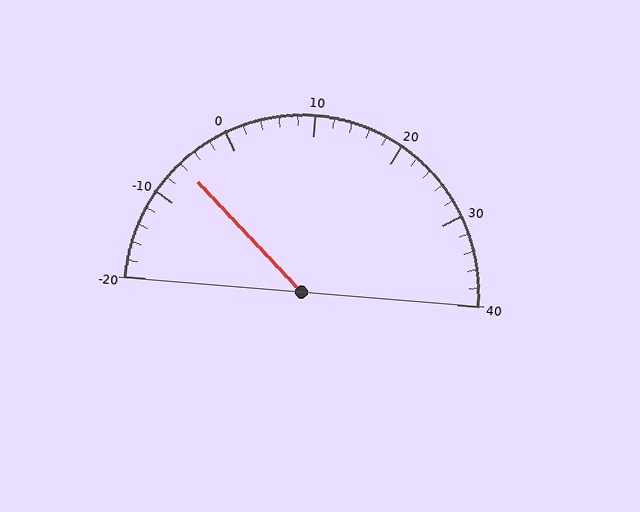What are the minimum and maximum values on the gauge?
The gauge ranges from -20 to 40.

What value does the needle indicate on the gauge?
The needle indicates approximately -6.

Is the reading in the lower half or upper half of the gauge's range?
The reading is in the lower half of the range (-20 to 40).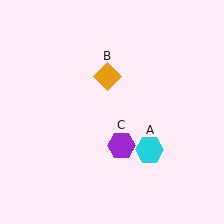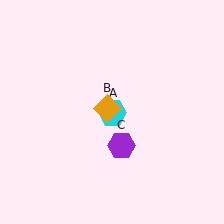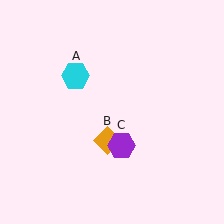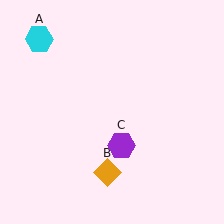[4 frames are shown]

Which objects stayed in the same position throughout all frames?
Purple hexagon (object C) remained stationary.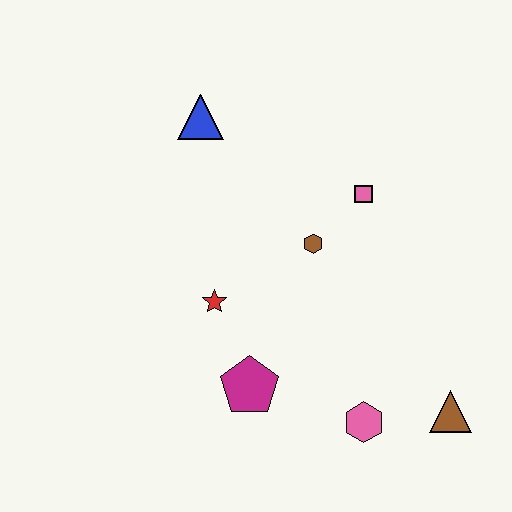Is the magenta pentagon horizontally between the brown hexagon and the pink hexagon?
No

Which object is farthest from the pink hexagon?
The blue triangle is farthest from the pink hexagon.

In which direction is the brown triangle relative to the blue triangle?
The brown triangle is below the blue triangle.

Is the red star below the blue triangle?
Yes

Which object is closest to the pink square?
The brown hexagon is closest to the pink square.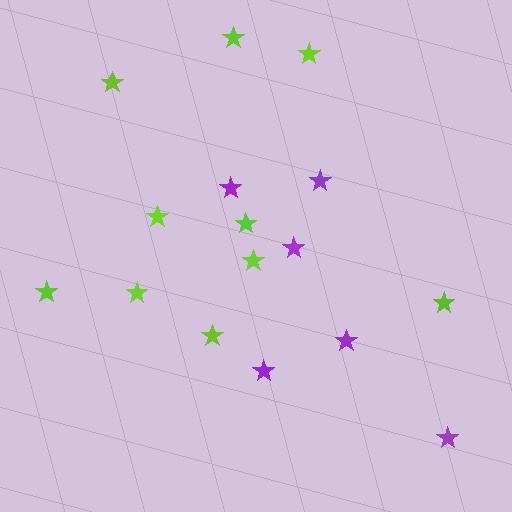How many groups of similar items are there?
There are 2 groups: one group of purple stars (6) and one group of lime stars (10).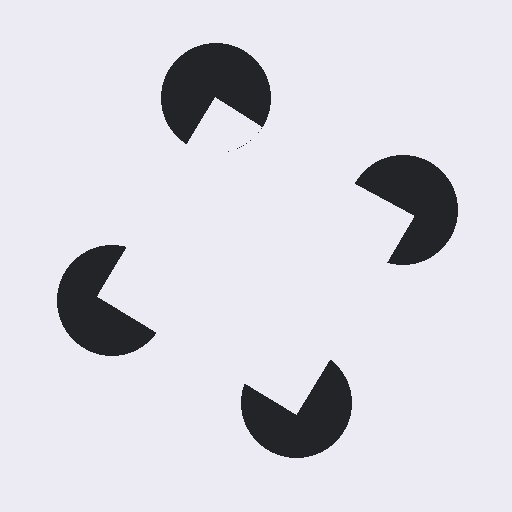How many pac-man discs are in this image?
There are 4 — one at each vertex of the illusory square.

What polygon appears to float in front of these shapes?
An illusory square — its edges are inferred from the aligned wedge cuts in the pac-man discs, not physically drawn.